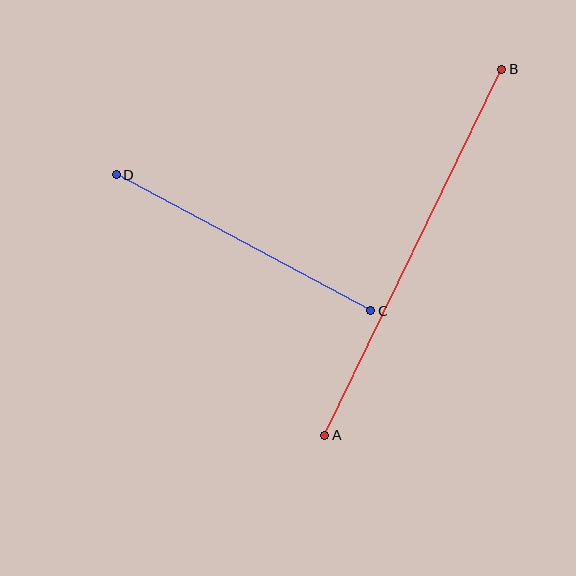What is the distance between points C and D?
The distance is approximately 289 pixels.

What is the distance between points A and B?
The distance is approximately 407 pixels.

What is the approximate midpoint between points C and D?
The midpoint is at approximately (244, 243) pixels.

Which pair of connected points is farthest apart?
Points A and B are farthest apart.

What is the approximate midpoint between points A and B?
The midpoint is at approximately (413, 252) pixels.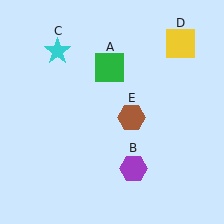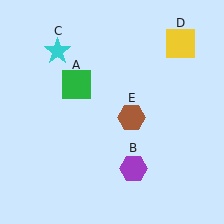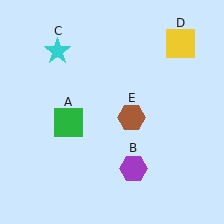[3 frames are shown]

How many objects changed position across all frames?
1 object changed position: green square (object A).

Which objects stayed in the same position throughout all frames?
Purple hexagon (object B) and cyan star (object C) and yellow square (object D) and brown hexagon (object E) remained stationary.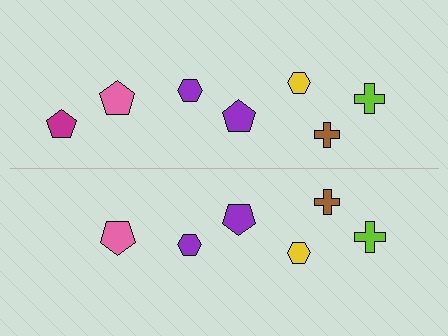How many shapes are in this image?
There are 13 shapes in this image.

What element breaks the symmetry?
A magenta pentagon is missing from the bottom side.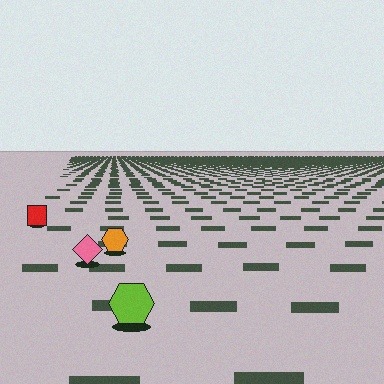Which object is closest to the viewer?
The lime hexagon is closest. The texture marks near it are larger and more spread out.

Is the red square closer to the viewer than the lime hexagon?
No. The lime hexagon is closer — you can tell from the texture gradient: the ground texture is coarser near it.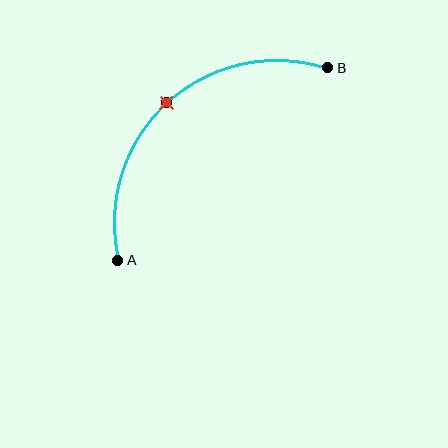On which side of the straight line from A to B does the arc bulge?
The arc bulges above and to the left of the straight line connecting A and B.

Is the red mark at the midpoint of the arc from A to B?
Yes. The red mark lies on the arc at equal arc-length from both A and B — it is the arc midpoint.